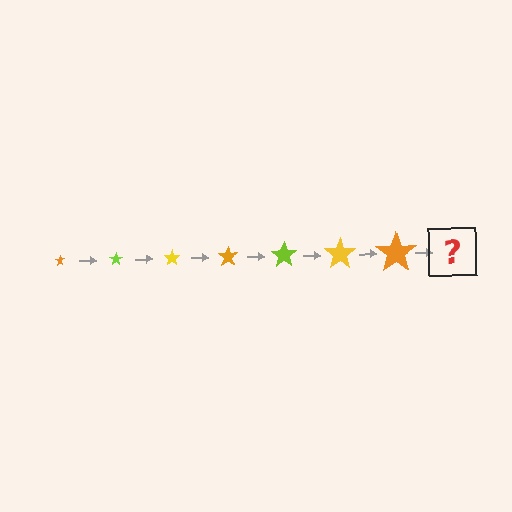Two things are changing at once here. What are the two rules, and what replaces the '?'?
The two rules are that the star grows larger each step and the color cycles through orange, lime, and yellow. The '?' should be a lime star, larger than the previous one.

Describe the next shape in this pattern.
It should be a lime star, larger than the previous one.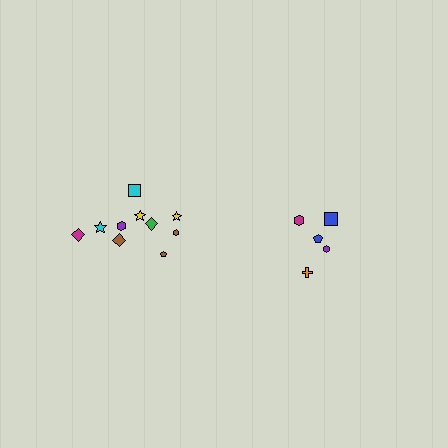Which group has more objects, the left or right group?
The left group.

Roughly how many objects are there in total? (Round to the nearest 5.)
Roughly 15 objects in total.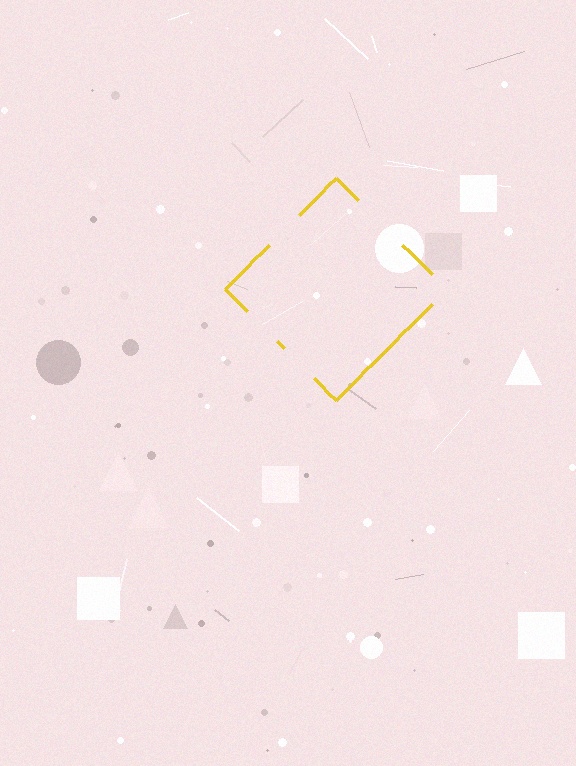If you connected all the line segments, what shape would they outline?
They would outline a diamond.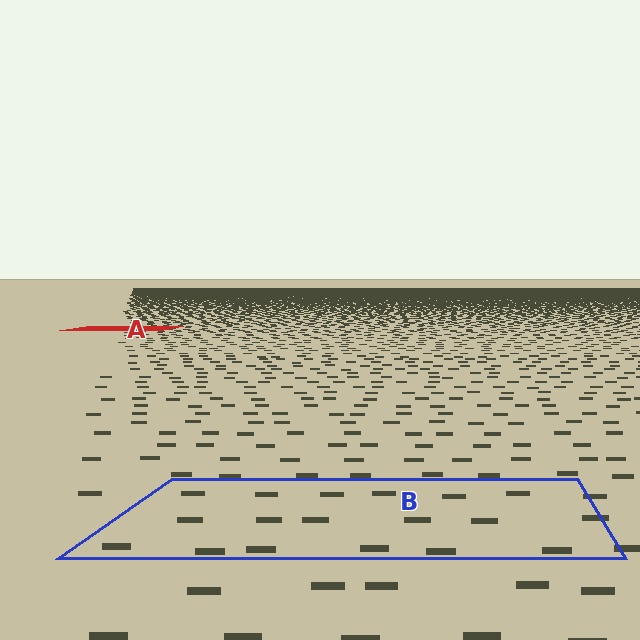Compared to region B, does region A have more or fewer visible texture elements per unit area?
Region A has more texture elements per unit area — they are packed more densely because it is farther away.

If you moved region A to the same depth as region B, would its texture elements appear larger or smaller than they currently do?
They would appear larger. At a closer depth, the same texture elements are projected at a bigger on-screen size.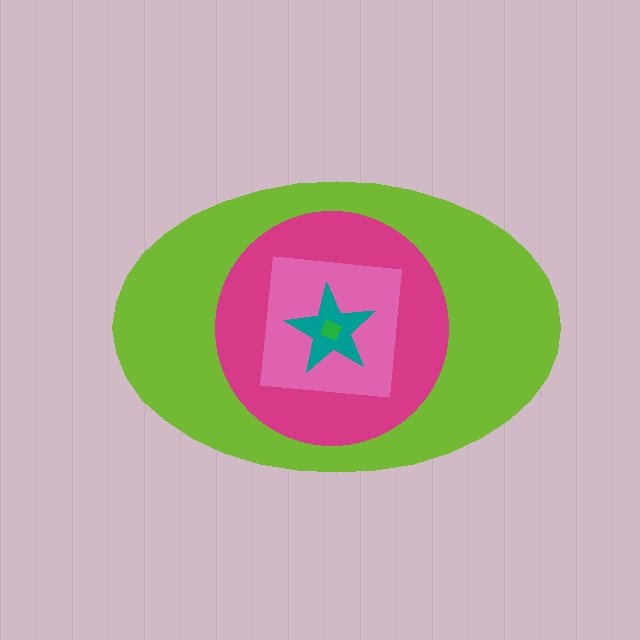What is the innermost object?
The green diamond.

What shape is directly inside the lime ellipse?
The magenta circle.